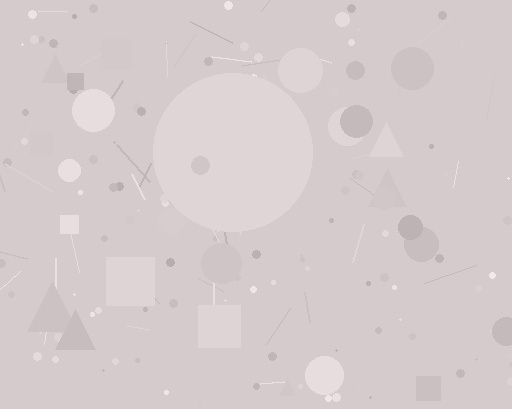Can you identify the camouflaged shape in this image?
The camouflaged shape is a circle.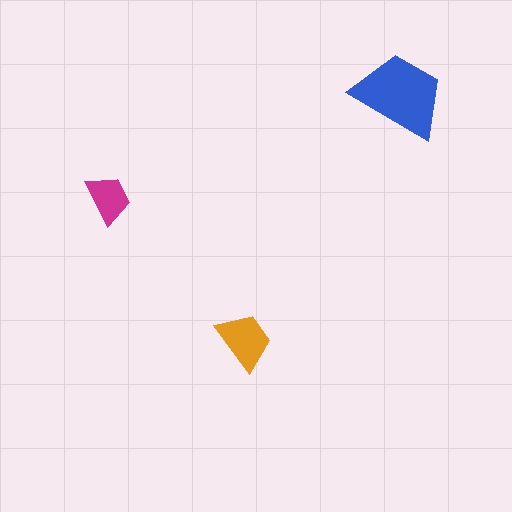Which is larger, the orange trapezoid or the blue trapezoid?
The blue one.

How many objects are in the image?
There are 3 objects in the image.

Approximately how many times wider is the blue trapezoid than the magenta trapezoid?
About 2 times wider.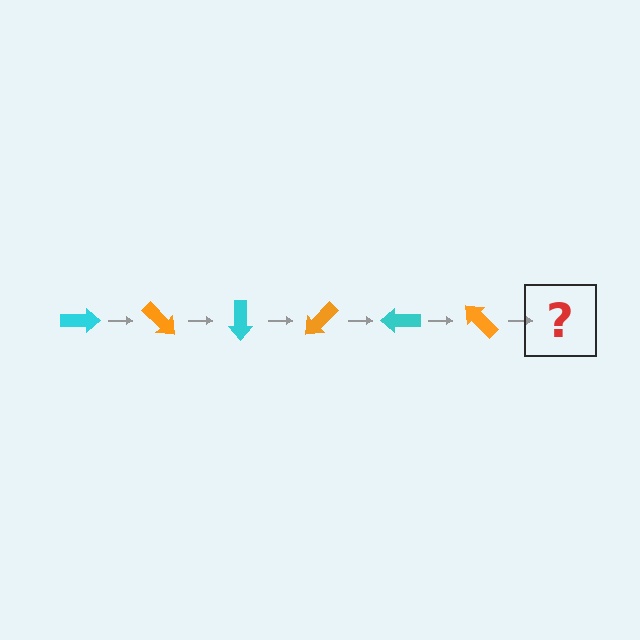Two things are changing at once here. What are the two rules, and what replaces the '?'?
The two rules are that it rotates 45 degrees each step and the color cycles through cyan and orange. The '?' should be a cyan arrow, rotated 270 degrees from the start.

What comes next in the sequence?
The next element should be a cyan arrow, rotated 270 degrees from the start.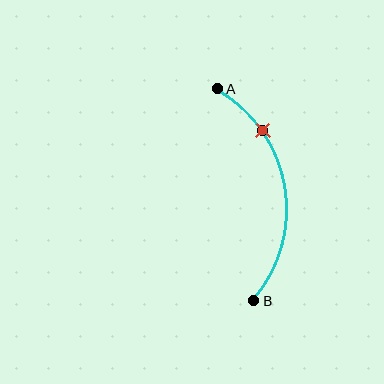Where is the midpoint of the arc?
The arc midpoint is the point on the curve farthest from the straight line joining A and B. It sits to the right of that line.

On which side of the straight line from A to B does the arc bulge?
The arc bulges to the right of the straight line connecting A and B.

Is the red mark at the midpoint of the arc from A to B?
No. The red mark lies on the arc but is closer to endpoint A. The arc midpoint would be at the point on the curve equidistant along the arc from both A and B.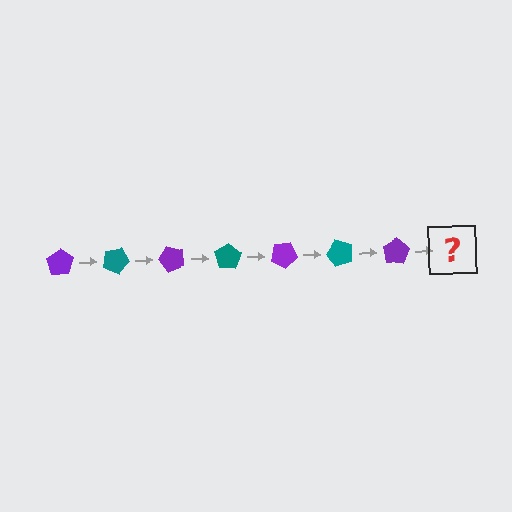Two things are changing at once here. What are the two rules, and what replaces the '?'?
The two rules are that it rotates 25 degrees each step and the color cycles through purple and teal. The '?' should be a teal pentagon, rotated 175 degrees from the start.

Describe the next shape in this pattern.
It should be a teal pentagon, rotated 175 degrees from the start.